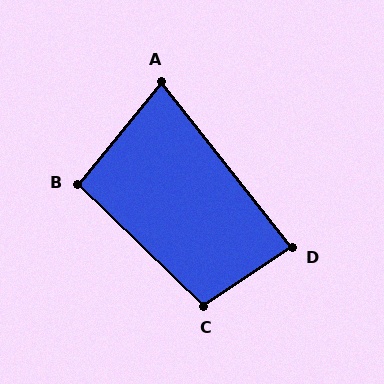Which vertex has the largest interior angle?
C, at approximately 103 degrees.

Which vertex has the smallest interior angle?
A, at approximately 77 degrees.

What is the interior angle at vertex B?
Approximately 95 degrees (approximately right).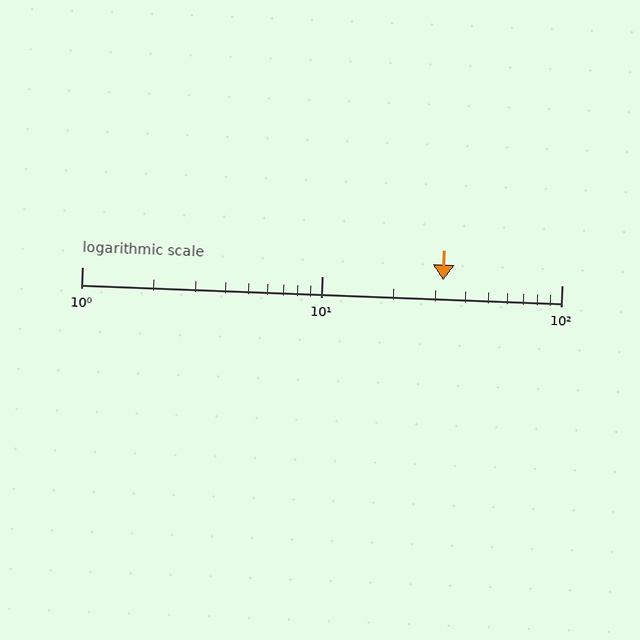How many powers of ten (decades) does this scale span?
The scale spans 2 decades, from 1 to 100.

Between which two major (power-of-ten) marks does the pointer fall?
The pointer is between 10 and 100.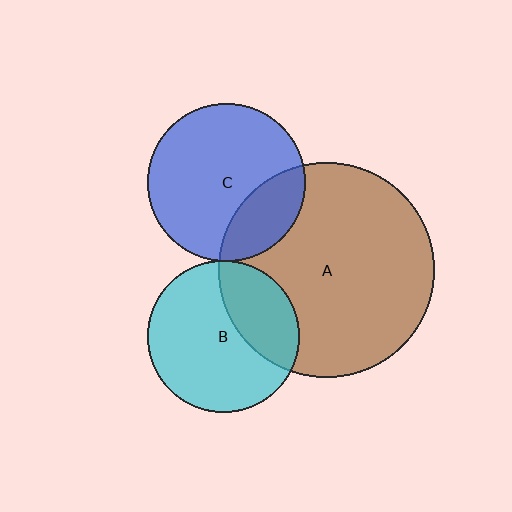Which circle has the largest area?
Circle A (brown).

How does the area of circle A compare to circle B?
Approximately 2.0 times.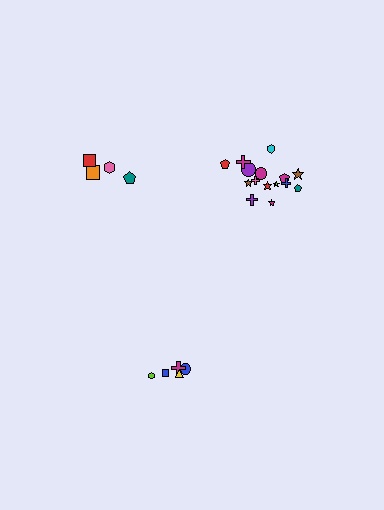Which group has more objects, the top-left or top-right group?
The top-right group.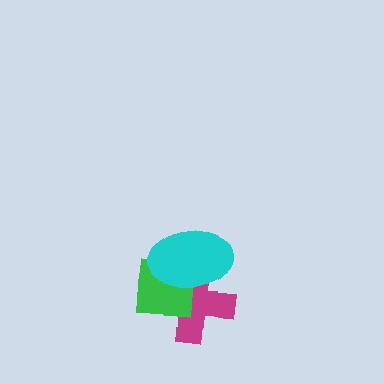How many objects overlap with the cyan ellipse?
2 objects overlap with the cyan ellipse.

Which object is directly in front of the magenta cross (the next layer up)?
The green square is directly in front of the magenta cross.